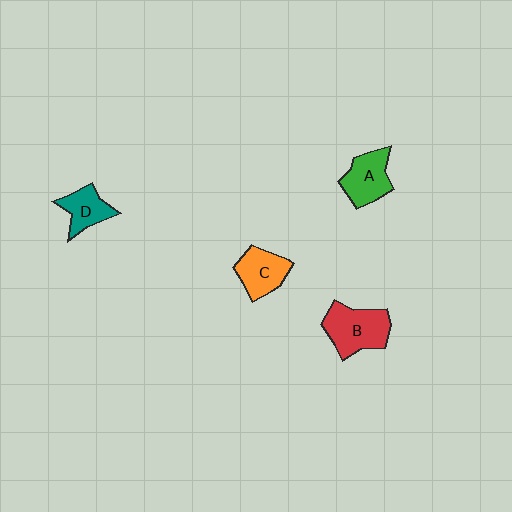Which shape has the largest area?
Shape B (red).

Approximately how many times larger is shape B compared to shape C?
Approximately 1.3 times.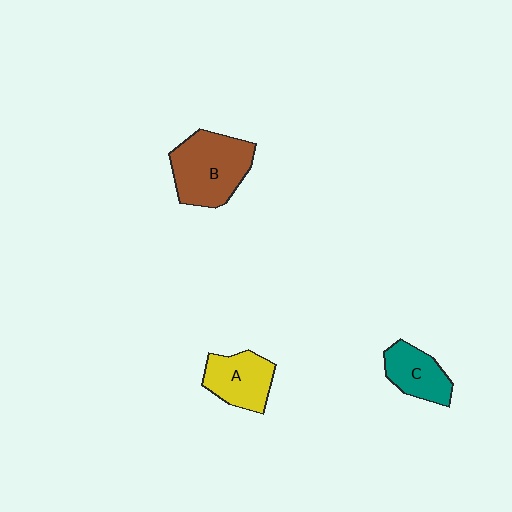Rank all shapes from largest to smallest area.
From largest to smallest: B (brown), A (yellow), C (teal).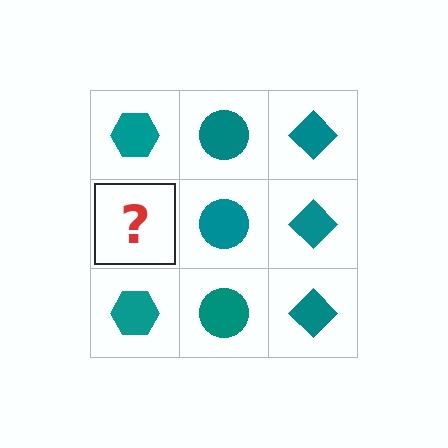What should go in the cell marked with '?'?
The missing cell should contain a teal hexagon.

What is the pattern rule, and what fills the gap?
The rule is that each column has a consistent shape. The gap should be filled with a teal hexagon.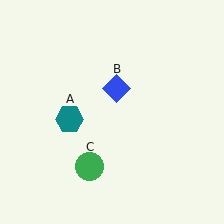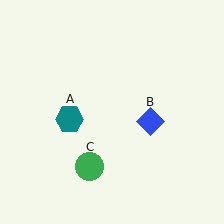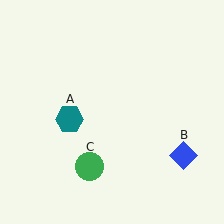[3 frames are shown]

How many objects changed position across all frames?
1 object changed position: blue diamond (object B).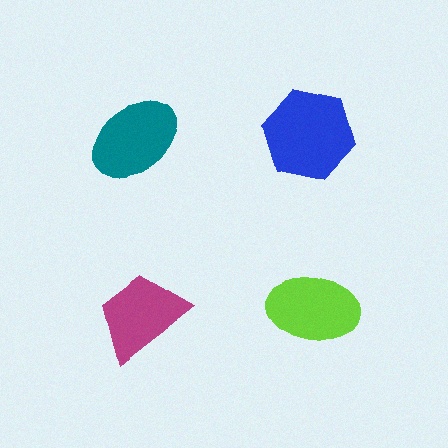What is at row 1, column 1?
A teal ellipse.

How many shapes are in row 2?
2 shapes.